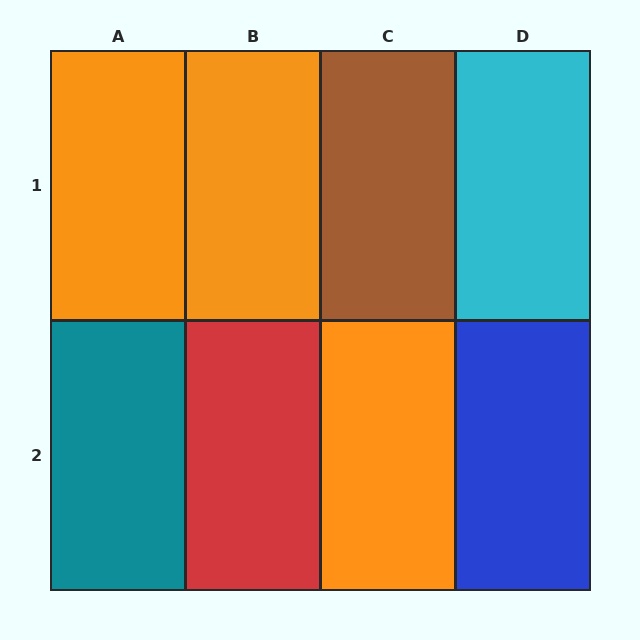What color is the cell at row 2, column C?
Orange.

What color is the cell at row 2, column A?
Teal.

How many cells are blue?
1 cell is blue.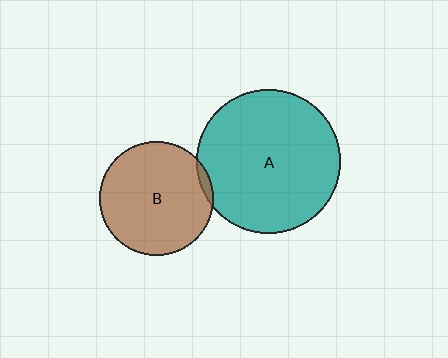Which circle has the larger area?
Circle A (teal).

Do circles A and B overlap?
Yes.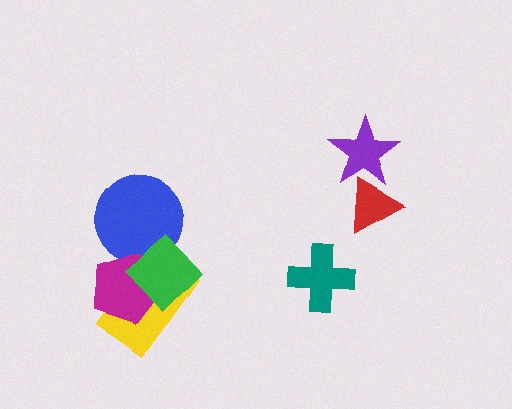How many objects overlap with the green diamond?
3 objects overlap with the green diamond.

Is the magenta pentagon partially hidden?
Yes, it is partially covered by another shape.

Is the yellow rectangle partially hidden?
Yes, it is partially covered by another shape.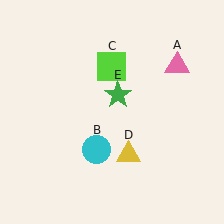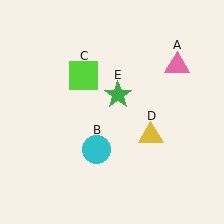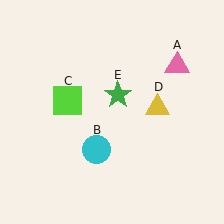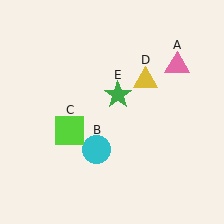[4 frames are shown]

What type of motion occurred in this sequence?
The lime square (object C), yellow triangle (object D) rotated counterclockwise around the center of the scene.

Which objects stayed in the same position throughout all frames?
Pink triangle (object A) and cyan circle (object B) and green star (object E) remained stationary.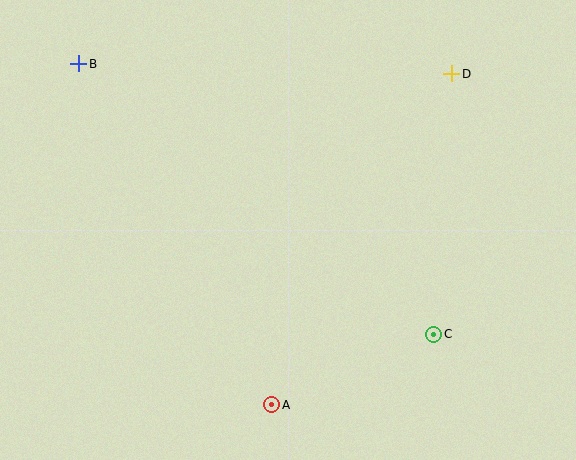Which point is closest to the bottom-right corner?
Point C is closest to the bottom-right corner.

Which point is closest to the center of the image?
Point A at (272, 405) is closest to the center.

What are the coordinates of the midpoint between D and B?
The midpoint between D and B is at (265, 69).